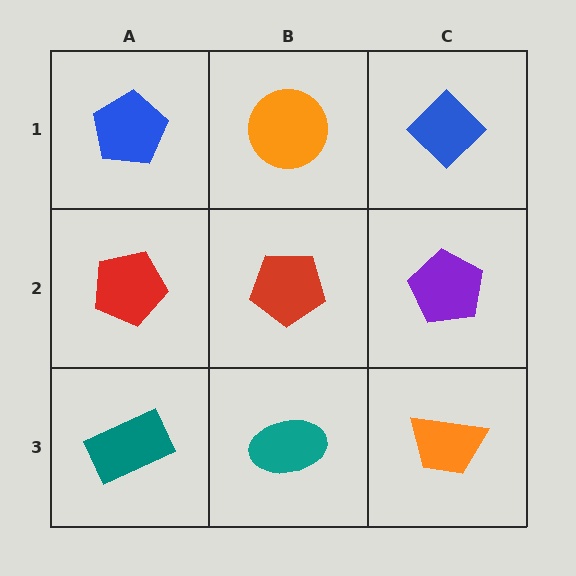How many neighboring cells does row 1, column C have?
2.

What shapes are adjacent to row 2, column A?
A blue pentagon (row 1, column A), a teal rectangle (row 3, column A), a red pentagon (row 2, column B).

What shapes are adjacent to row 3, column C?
A purple pentagon (row 2, column C), a teal ellipse (row 3, column B).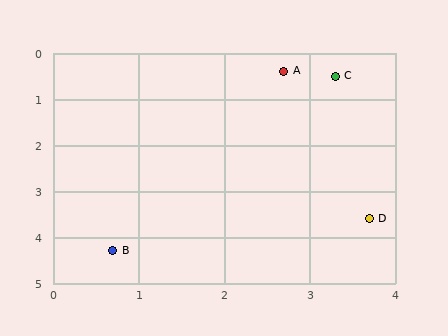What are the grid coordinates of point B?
Point B is at approximately (0.7, 4.3).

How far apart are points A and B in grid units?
Points A and B are about 4.4 grid units apart.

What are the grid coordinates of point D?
Point D is at approximately (3.7, 3.6).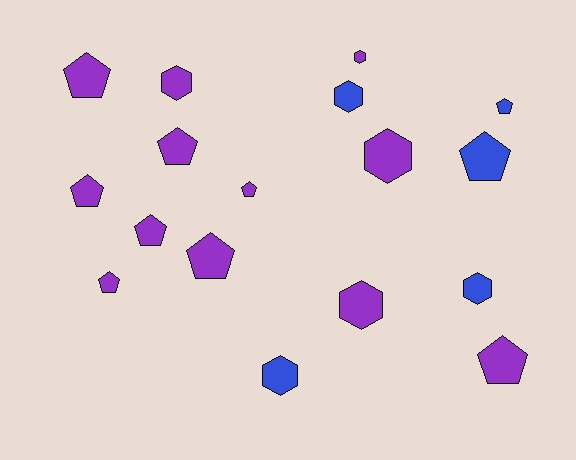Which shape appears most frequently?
Pentagon, with 10 objects.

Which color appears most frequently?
Purple, with 12 objects.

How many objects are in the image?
There are 17 objects.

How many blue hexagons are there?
There are 3 blue hexagons.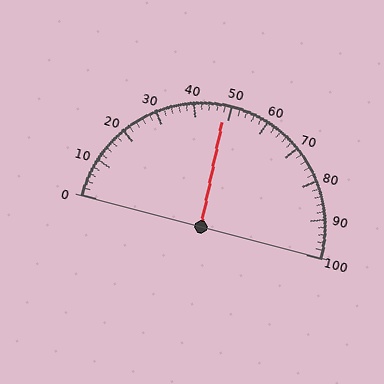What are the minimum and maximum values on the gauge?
The gauge ranges from 0 to 100.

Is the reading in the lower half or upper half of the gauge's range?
The reading is in the lower half of the range (0 to 100).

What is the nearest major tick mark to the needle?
The nearest major tick mark is 50.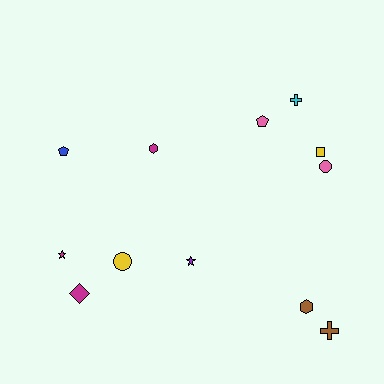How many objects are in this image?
There are 12 objects.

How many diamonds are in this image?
There is 1 diamond.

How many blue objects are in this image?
There is 1 blue object.